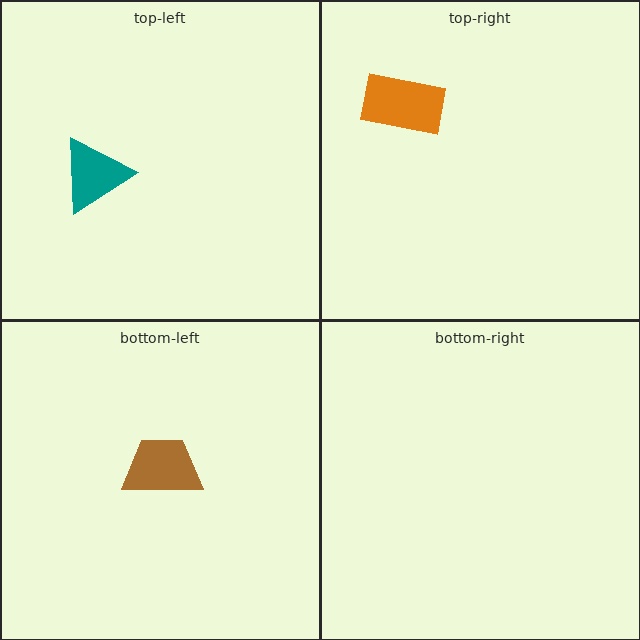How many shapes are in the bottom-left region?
1.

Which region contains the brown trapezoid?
The bottom-left region.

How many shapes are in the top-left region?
1.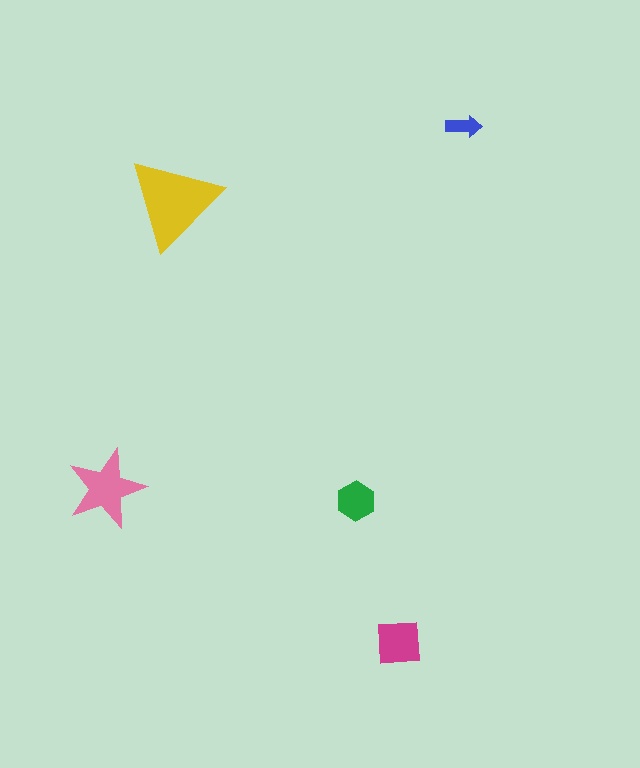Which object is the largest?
The yellow triangle.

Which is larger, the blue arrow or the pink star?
The pink star.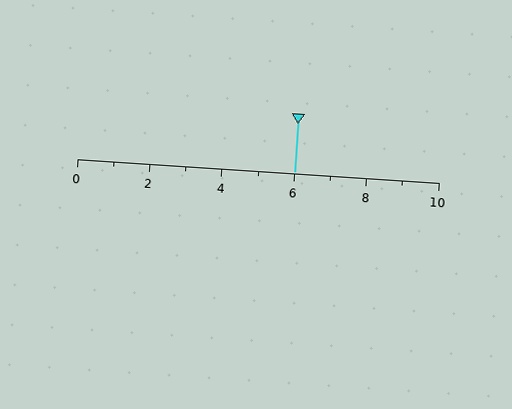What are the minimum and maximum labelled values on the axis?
The axis runs from 0 to 10.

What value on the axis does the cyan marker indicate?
The marker indicates approximately 6.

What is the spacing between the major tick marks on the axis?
The major ticks are spaced 2 apart.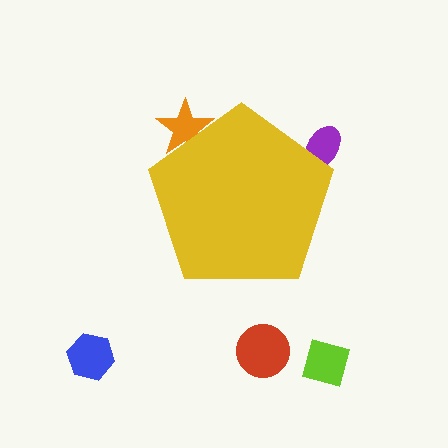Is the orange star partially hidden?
Yes, the orange star is partially hidden behind the yellow pentagon.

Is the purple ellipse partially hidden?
Yes, the purple ellipse is partially hidden behind the yellow pentagon.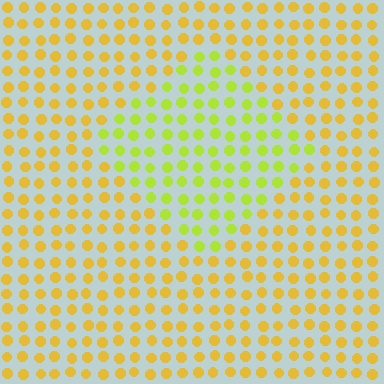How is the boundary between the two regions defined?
The boundary is defined purely by a slight shift in hue (about 34 degrees). Spacing, size, and orientation are identical on both sides.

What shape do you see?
I see a diamond.